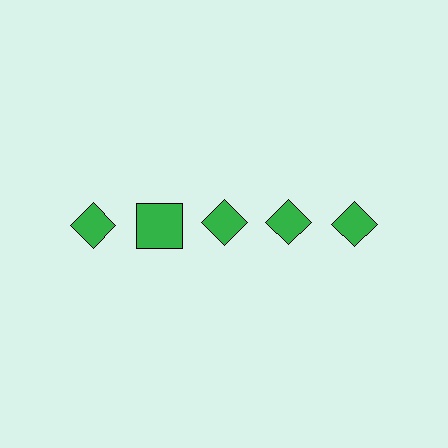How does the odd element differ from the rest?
It has a different shape: square instead of diamond.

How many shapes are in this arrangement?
There are 5 shapes arranged in a grid pattern.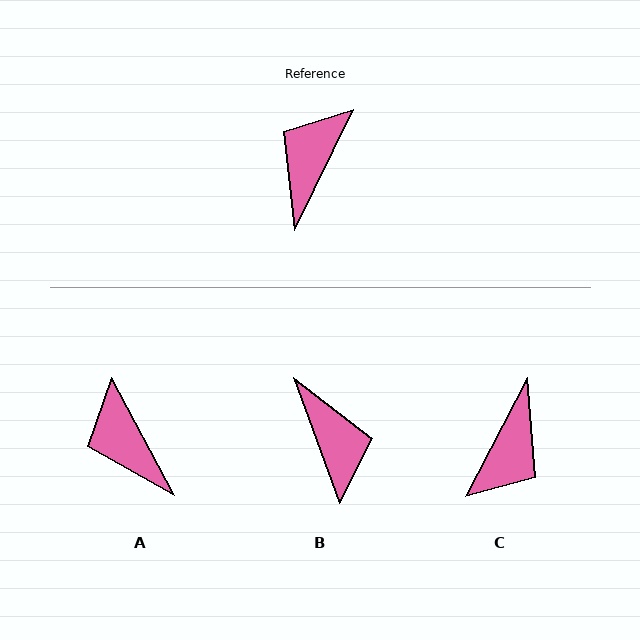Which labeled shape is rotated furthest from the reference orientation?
C, about 178 degrees away.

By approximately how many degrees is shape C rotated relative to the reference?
Approximately 178 degrees counter-clockwise.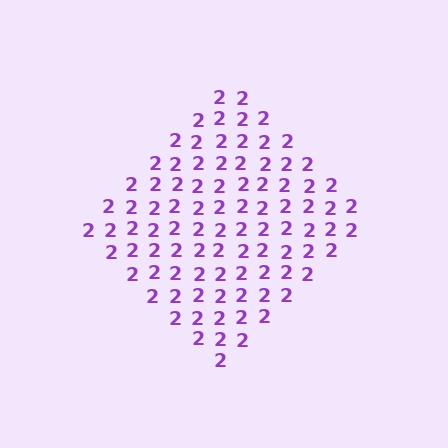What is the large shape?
The large shape is a diamond.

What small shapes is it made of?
It is made of small digit 2's.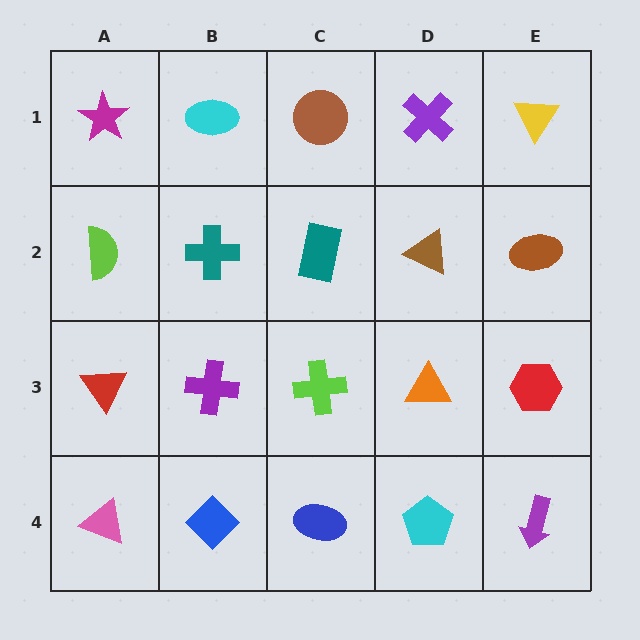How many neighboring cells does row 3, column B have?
4.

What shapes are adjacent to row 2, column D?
A purple cross (row 1, column D), an orange triangle (row 3, column D), a teal rectangle (row 2, column C), a brown ellipse (row 2, column E).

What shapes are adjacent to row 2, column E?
A yellow triangle (row 1, column E), a red hexagon (row 3, column E), a brown triangle (row 2, column D).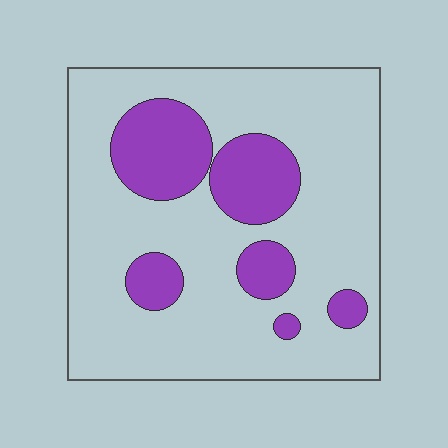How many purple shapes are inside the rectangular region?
6.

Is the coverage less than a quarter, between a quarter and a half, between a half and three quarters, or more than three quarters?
Less than a quarter.